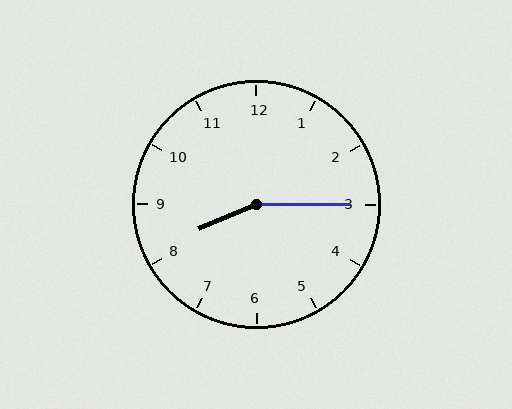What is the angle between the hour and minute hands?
Approximately 158 degrees.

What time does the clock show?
8:15.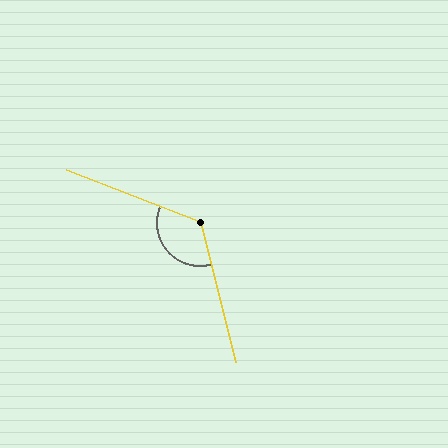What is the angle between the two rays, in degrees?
Approximately 125 degrees.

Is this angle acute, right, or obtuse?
It is obtuse.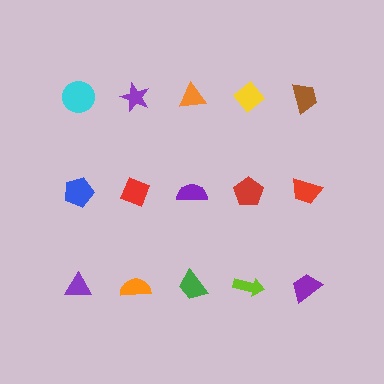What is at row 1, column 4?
A yellow diamond.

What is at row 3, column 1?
A purple triangle.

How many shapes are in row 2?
5 shapes.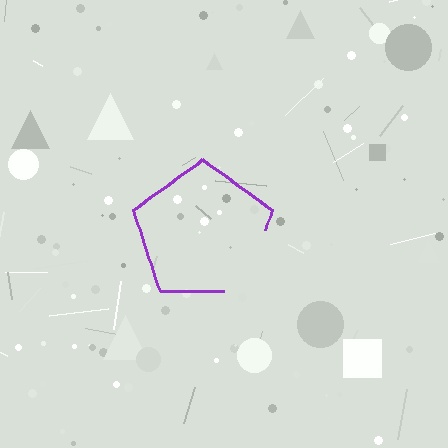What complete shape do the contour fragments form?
The contour fragments form a pentagon.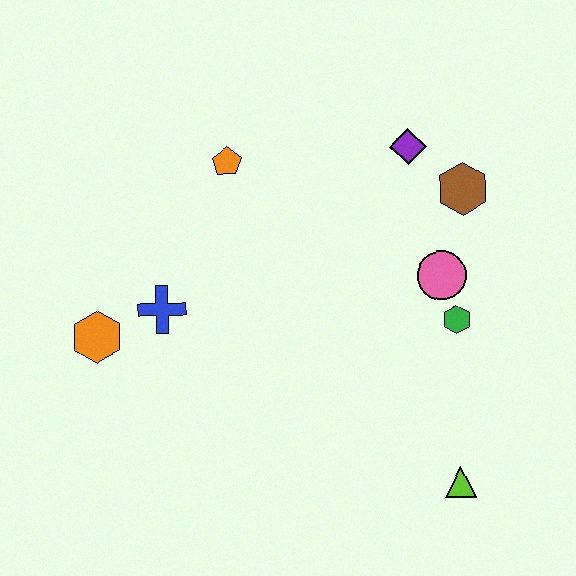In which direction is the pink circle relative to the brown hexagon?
The pink circle is below the brown hexagon.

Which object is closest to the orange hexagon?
The blue cross is closest to the orange hexagon.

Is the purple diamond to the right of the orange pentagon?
Yes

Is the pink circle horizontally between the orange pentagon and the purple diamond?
No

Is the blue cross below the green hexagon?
No